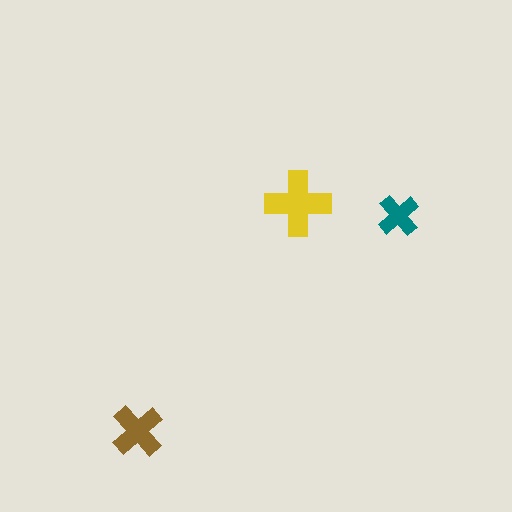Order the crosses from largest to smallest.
the yellow one, the brown one, the teal one.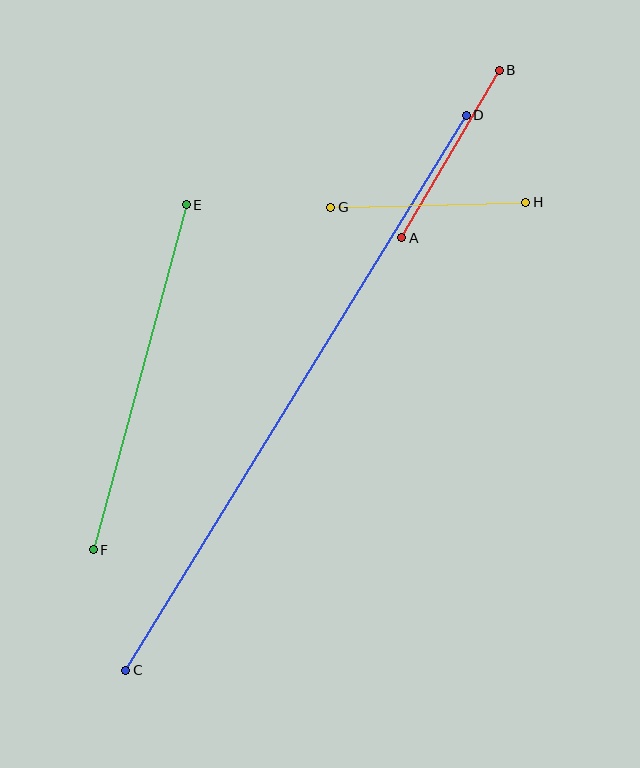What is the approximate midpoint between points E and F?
The midpoint is at approximately (140, 377) pixels.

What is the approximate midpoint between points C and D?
The midpoint is at approximately (296, 393) pixels.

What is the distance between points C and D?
The distance is approximately 651 pixels.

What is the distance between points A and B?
The distance is approximately 194 pixels.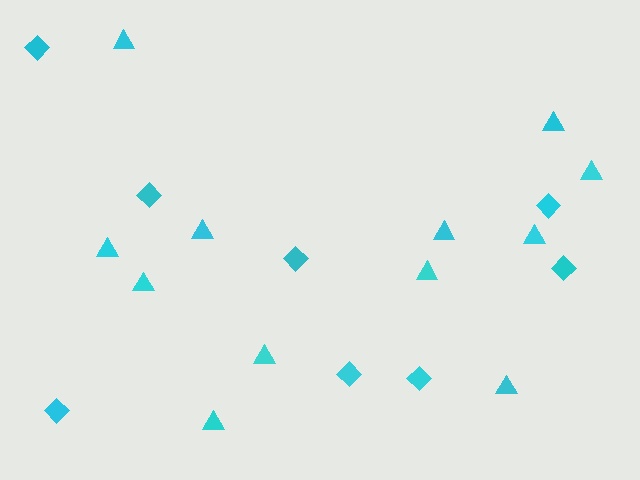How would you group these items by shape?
There are 2 groups: one group of triangles (12) and one group of diamonds (8).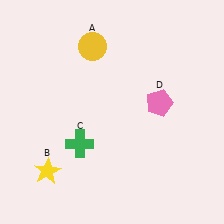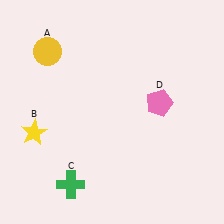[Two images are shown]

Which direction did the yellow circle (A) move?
The yellow circle (A) moved left.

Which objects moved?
The objects that moved are: the yellow circle (A), the yellow star (B), the green cross (C).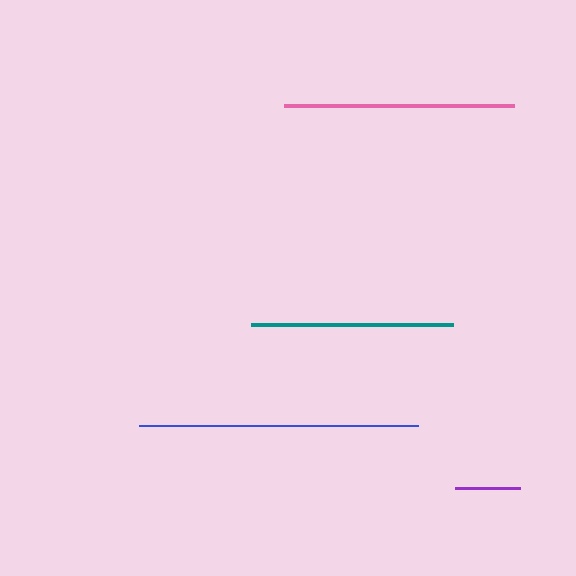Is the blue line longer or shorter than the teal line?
The blue line is longer than the teal line.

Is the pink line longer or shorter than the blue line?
The blue line is longer than the pink line.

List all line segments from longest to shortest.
From longest to shortest: blue, pink, teal, purple.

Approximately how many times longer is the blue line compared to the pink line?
The blue line is approximately 1.2 times the length of the pink line.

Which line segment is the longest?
The blue line is the longest at approximately 279 pixels.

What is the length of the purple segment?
The purple segment is approximately 65 pixels long.